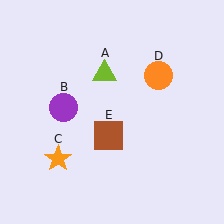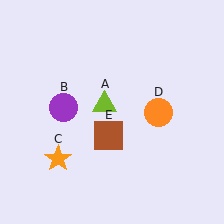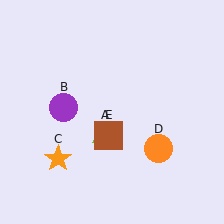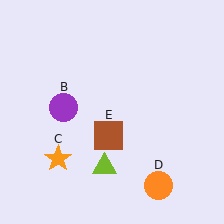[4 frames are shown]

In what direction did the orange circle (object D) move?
The orange circle (object D) moved down.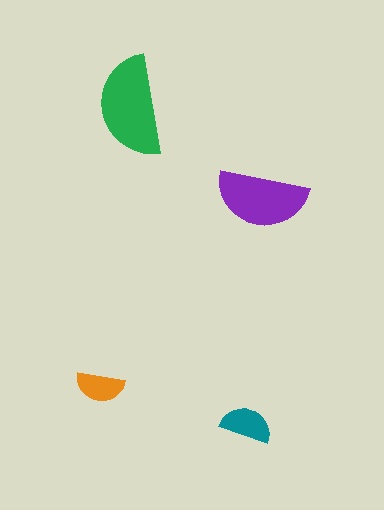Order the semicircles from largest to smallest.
the green one, the purple one, the teal one, the orange one.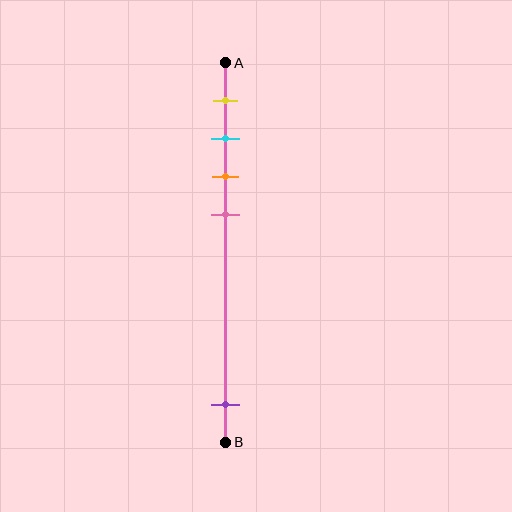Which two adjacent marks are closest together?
The cyan and orange marks are the closest adjacent pair.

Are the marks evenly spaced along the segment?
No, the marks are not evenly spaced.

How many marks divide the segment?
There are 5 marks dividing the segment.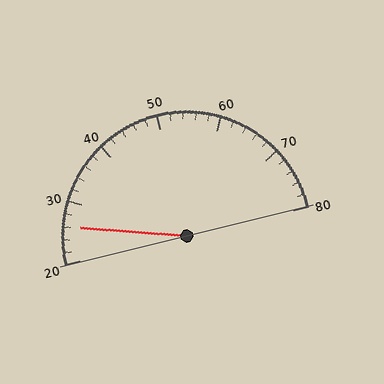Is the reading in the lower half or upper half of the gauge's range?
The reading is in the lower half of the range (20 to 80).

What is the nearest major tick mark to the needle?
The nearest major tick mark is 30.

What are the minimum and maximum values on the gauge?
The gauge ranges from 20 to 80.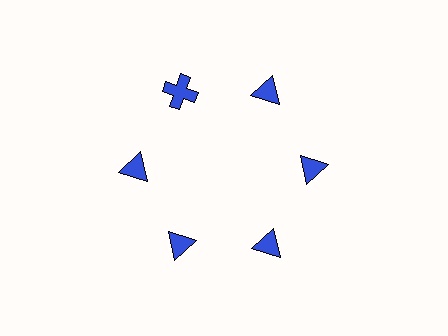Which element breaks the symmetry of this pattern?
The blue cross at roughly the 11 o'clock position breaks the symmetry. All other shapes are blue triangles.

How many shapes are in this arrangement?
There are 6 shapes arranged in a ring pattern.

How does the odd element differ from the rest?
It has a different shape: cross instead of triangle.